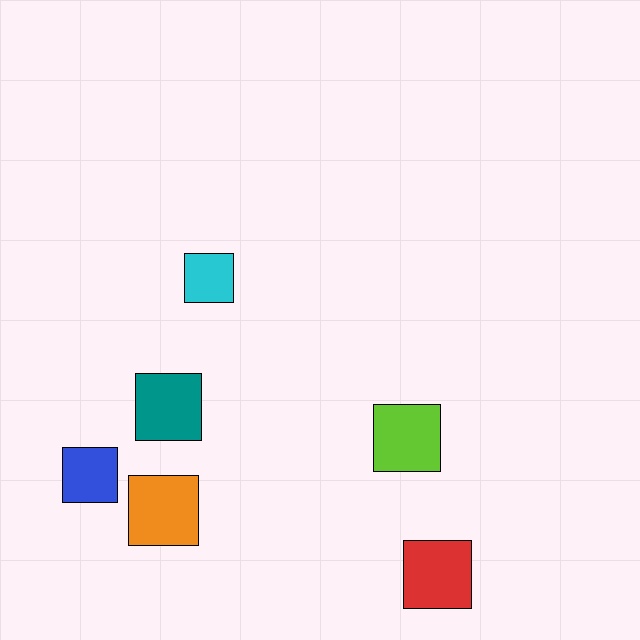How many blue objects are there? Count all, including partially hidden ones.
There is 1 blue object.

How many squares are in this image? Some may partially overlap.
There are 6 squares.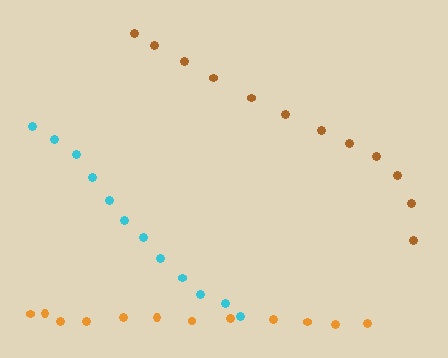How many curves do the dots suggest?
There are 3 distinct paths.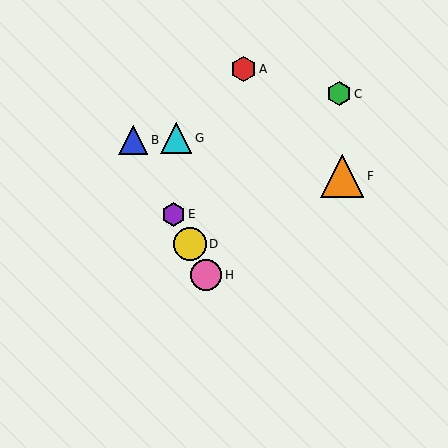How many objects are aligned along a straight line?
4 objects (B, D, E, H) are aligned along a straight line.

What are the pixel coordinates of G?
Object G is at (176, 138).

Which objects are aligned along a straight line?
Objects B, D, E, H are aligned along a straight line.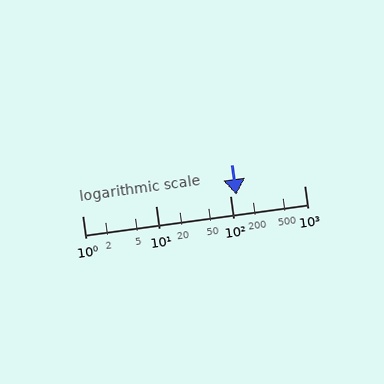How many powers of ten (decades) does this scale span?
The scale spans 3 decades, from 1 to 1000.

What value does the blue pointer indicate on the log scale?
The pointer indicates approximately 120.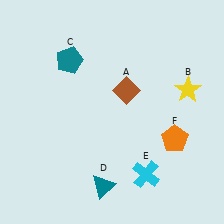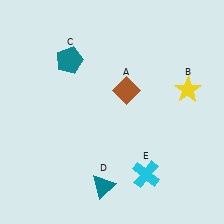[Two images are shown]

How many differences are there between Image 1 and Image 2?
There is 1 difference between the two images.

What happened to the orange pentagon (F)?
The orange pentagon (F) was removed in Image 2. It was in the bottom-right area of Image 1.